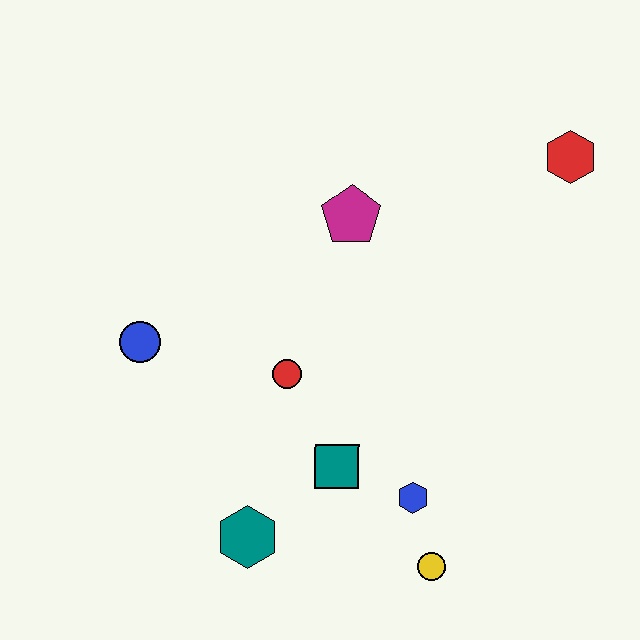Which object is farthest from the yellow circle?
The red hexagon is farthest from the yellow circle.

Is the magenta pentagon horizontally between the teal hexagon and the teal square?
No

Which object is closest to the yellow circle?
The blue hexagon is closest to the yellow circle.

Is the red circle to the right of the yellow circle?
No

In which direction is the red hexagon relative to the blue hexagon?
The red hexagon is above the blue hexagon.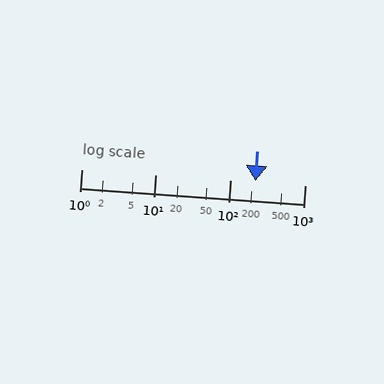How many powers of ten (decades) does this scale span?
The scale spans 3 decades, from 1 to 1000.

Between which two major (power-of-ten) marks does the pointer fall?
The pointer is between 100 and 1000.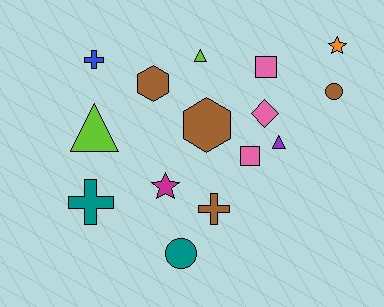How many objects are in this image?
There are 15 objects.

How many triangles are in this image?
There are 3 triangles.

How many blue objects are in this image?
There is 1 blue object.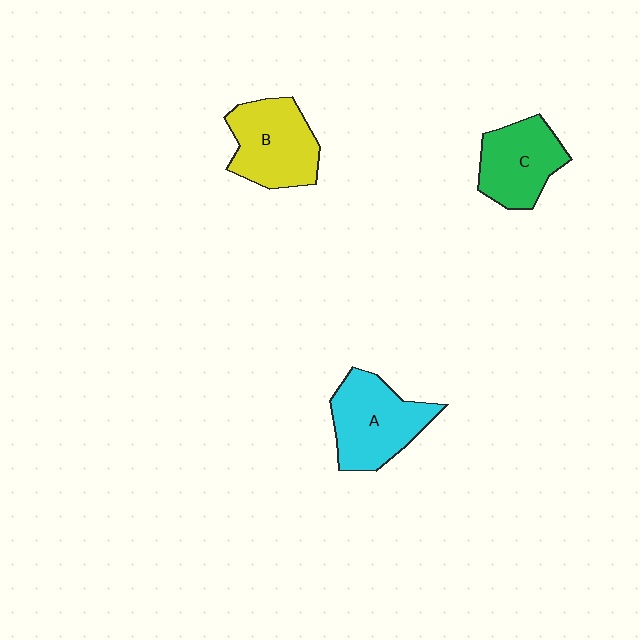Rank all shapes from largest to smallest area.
From largest to smallest: A (cyan), B (yellow), C (green).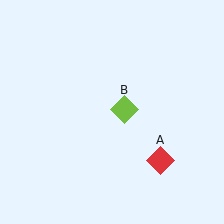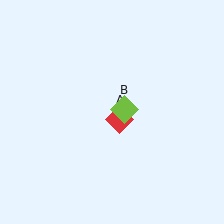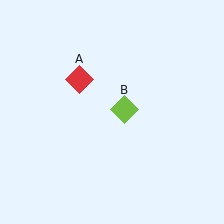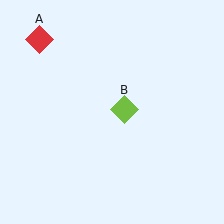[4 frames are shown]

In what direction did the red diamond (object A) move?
The red diamond (object A) moved up and to the left.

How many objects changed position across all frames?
1 object changed position: red diamond (object A).